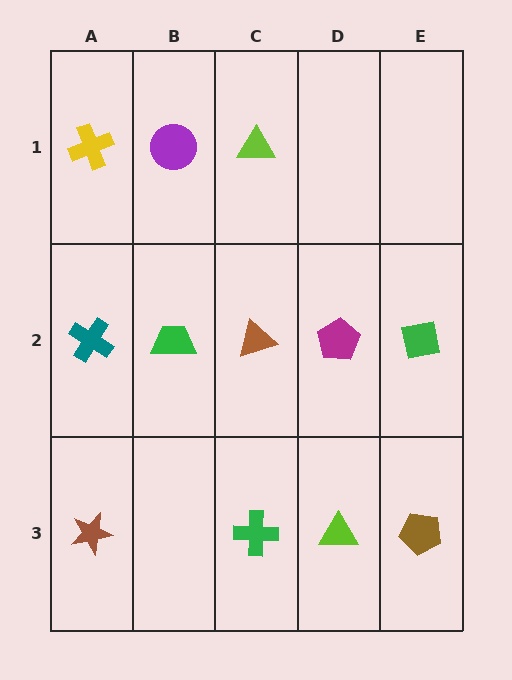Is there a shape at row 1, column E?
No, that cell is empty.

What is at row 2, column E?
A green square.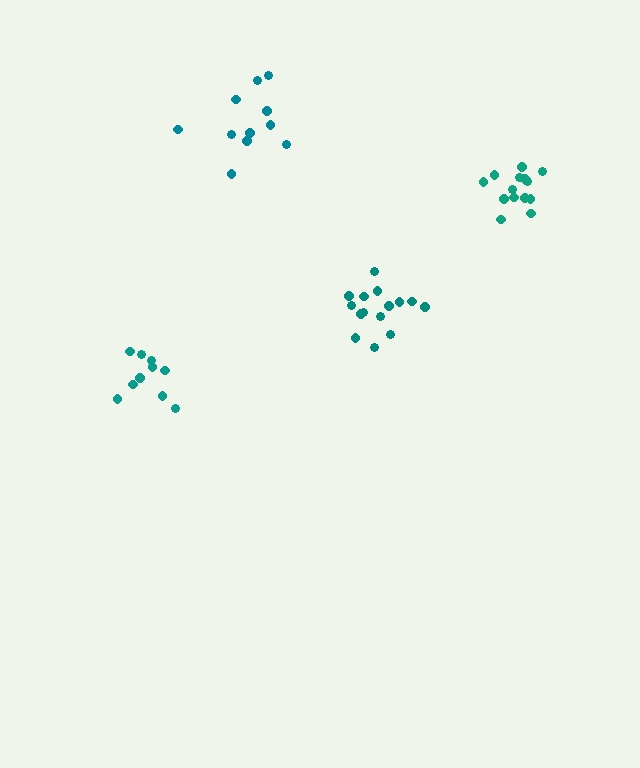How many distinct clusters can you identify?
There are 4 distinct clusters.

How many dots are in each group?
Group 1: 10 dots, Group 2: 14 dots, Group 3: 15 dots, Group 4: 11 dots (50 total).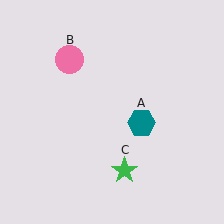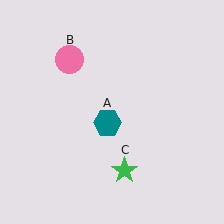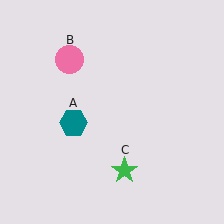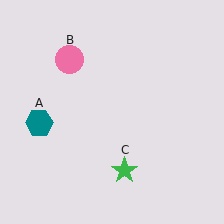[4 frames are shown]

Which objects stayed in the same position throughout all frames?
Pink circle (object B) and green star (object C) remained stationary.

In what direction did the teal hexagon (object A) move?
The teal hexagon (object A) moved left.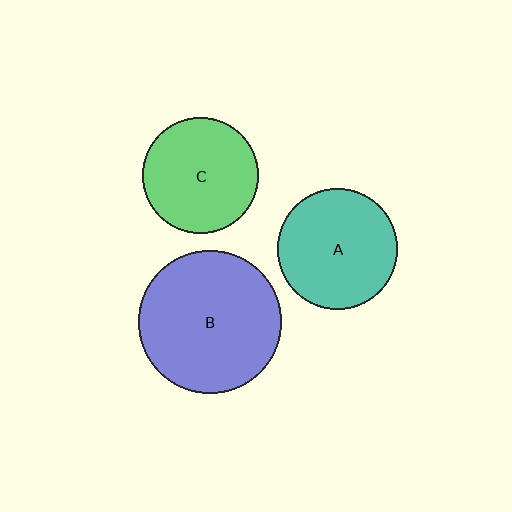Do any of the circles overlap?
No, none of the circles overlap.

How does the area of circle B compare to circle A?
Approximately 1.4 times.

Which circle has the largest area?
Circle B (blue).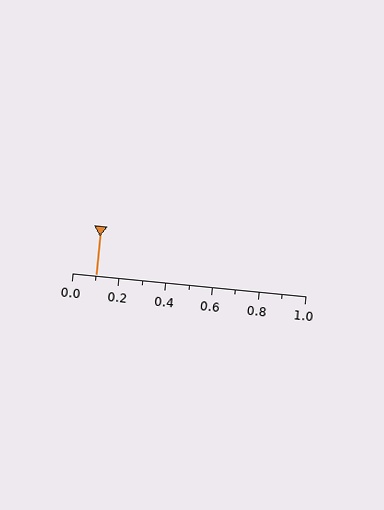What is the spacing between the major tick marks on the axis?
The major ticks are spaced 0.2 apart.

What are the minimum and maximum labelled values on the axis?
The axis runs from 0.0 to 1.0.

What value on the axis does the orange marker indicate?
The marker indicates approximately 0.1.